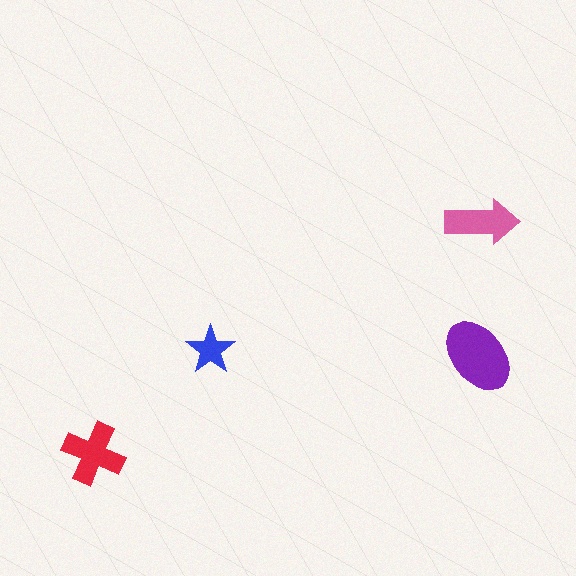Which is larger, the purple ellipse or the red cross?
The purple ellipse.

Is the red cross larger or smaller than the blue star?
Larger.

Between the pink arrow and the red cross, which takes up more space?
The red cross.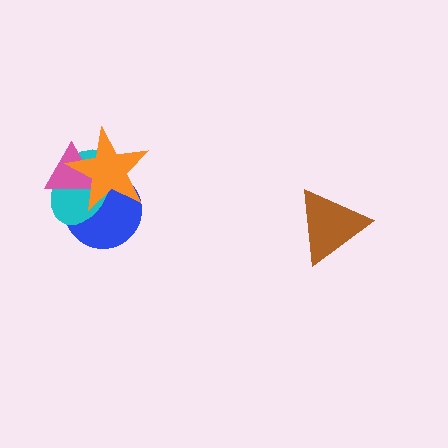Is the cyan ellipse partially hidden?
Yes, it is partially covered by another shape.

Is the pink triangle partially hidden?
Yes, it is partially covered by another shape.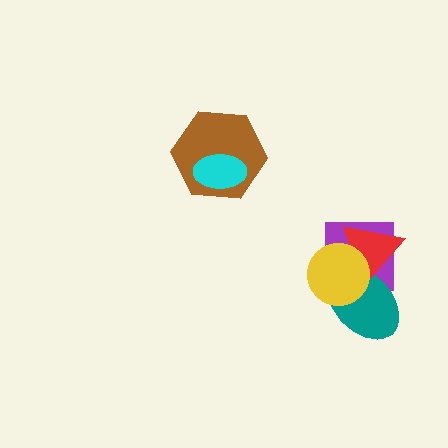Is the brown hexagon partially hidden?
Yes, it is partially covered by another shape.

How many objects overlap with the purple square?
3 objects overlap with the purple square.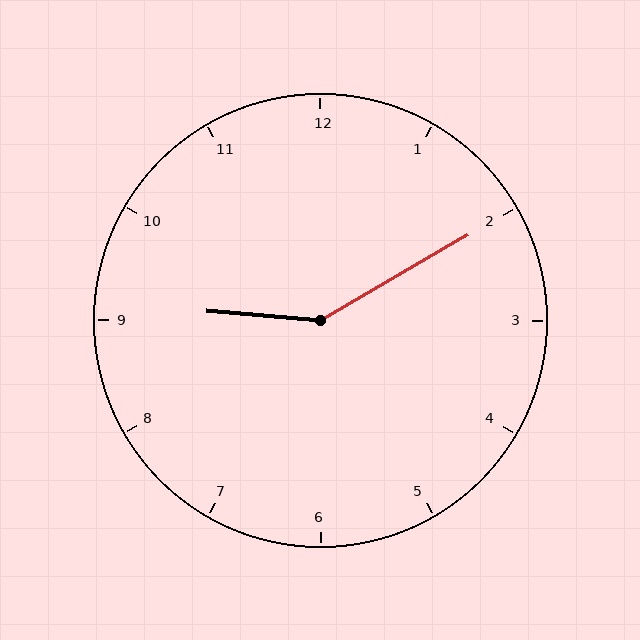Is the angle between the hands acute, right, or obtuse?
It is obtuse.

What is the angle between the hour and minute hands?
Approximately 145 degrees.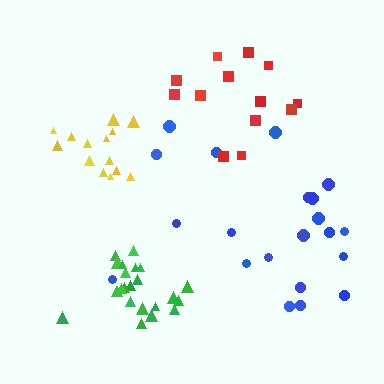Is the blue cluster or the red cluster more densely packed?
Red.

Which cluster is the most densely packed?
Green.